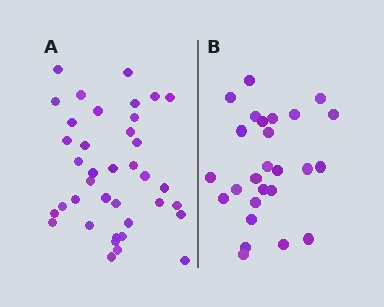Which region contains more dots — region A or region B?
Region A (the left region) has more dots.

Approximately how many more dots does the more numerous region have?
Region A has roughly 12 or so more dots than region B.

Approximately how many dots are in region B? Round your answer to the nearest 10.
About 30 dots. (The exact count is 26, which rounds to 30.)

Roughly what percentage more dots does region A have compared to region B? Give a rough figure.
About 45% more.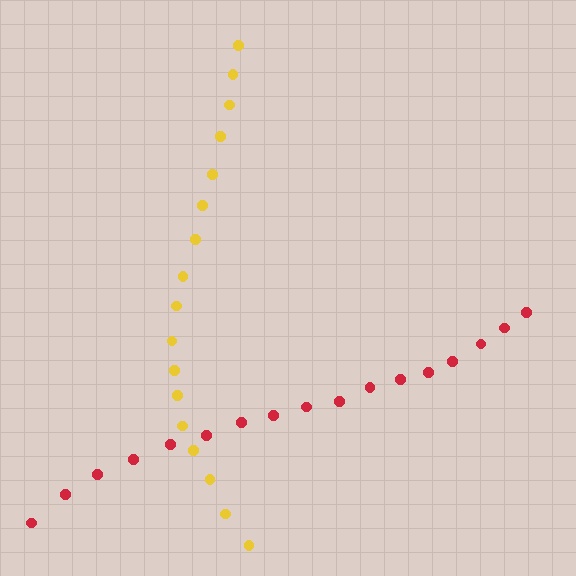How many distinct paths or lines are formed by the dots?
There are 2 distinct paths.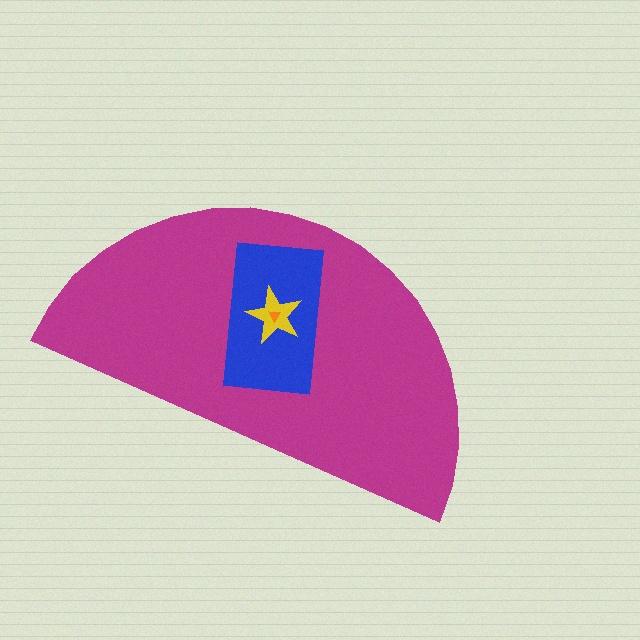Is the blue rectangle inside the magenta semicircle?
Yes.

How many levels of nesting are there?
4.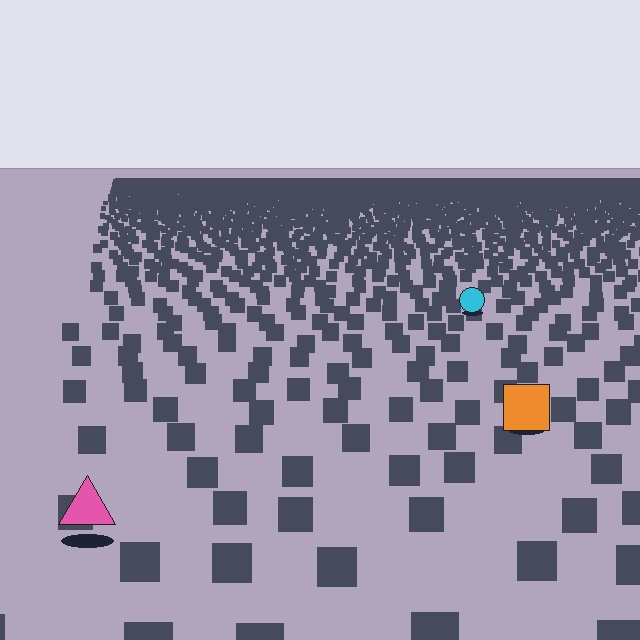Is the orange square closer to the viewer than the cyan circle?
Yes. The orange square is closer — you can tell from the texture gradient: the ground texture is coarser near it.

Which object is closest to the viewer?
The pink triangle is closest. The texture marks near it are larger and more spread out.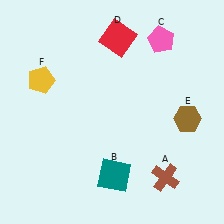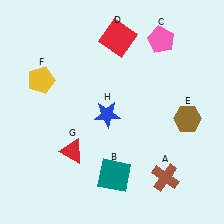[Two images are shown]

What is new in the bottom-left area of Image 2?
A blue star (H) was added in the bottom-left area of Image 2.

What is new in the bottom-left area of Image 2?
A red triangle (G) was added in the bottom-left area of Image 2.